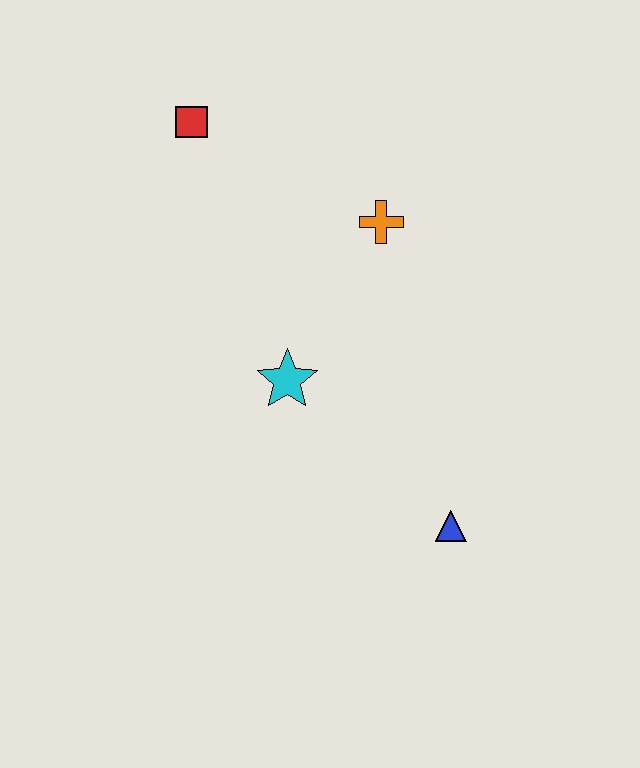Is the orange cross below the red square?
Yes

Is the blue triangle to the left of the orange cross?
No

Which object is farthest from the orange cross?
The blue triangle is farthest from the orange cross.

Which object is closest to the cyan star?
The orange cross is closest to the cyan star.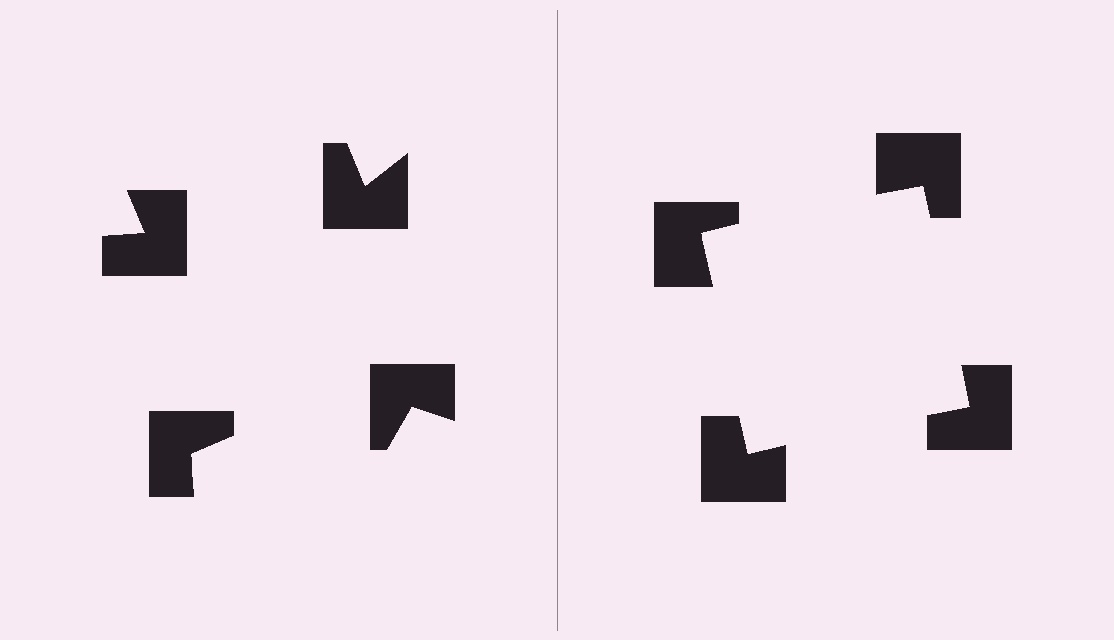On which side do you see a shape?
An illusory square appears on the right side. On the left side the wedge cuts are rotated, so no coherent shape forms.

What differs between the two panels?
The notched squares are positioned identically on both sides; only the wedge orientations differ. On the right they align to a square; on the left they are misaligned.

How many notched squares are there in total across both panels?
8 — 4 on each side.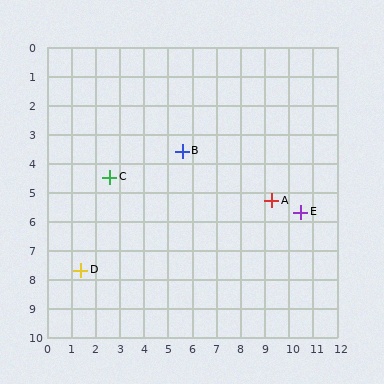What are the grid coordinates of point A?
Point A is at approximately (9.3, 5.3).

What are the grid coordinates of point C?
Point C is at approximately (2.6, 4.5).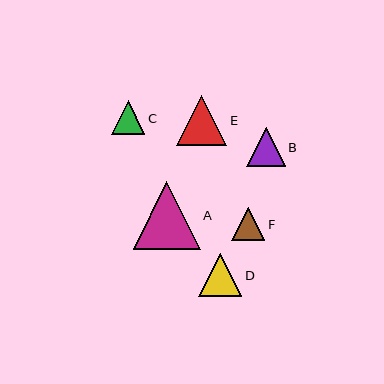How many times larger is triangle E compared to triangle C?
Triangle E is approximately 1.5 times the size of triangle C.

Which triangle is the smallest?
Triangle C is the smallest with a size of approximately 33 pixels.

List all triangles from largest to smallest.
From largest to smallest: A, E, D, B, F, C.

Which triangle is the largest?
Triangle A is the largest with a size of approximately 67 pixels.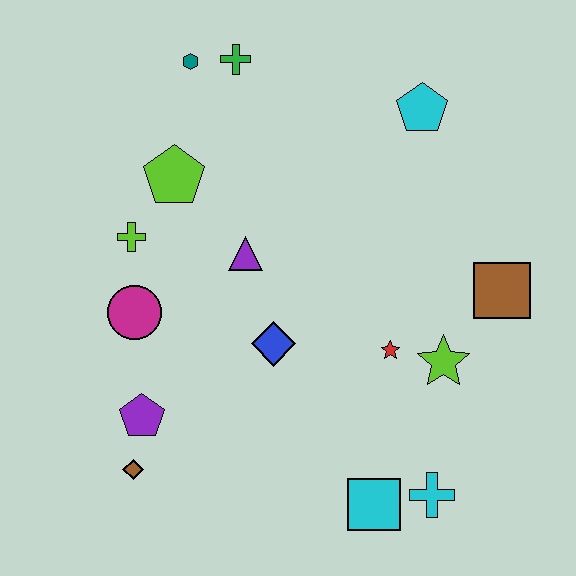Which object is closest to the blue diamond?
The purple triangle is closest to the blue diamond.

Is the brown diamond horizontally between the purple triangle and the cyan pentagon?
No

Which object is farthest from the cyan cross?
The teal hexagon is farthest from the cyan cross.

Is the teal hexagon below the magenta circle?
No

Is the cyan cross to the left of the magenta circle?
No